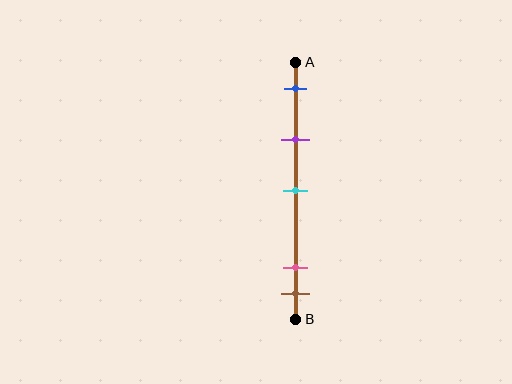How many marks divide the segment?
There are 5 marks dividing the segment.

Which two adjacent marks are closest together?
The pink and brown marks are the closest adjacent pair.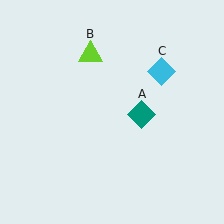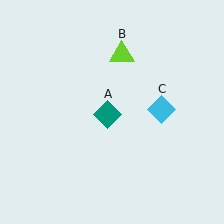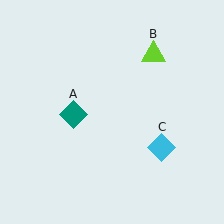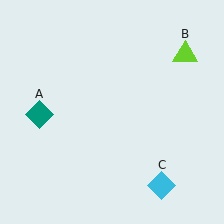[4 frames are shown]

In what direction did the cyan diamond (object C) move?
The cyan diamond (object C) moved down.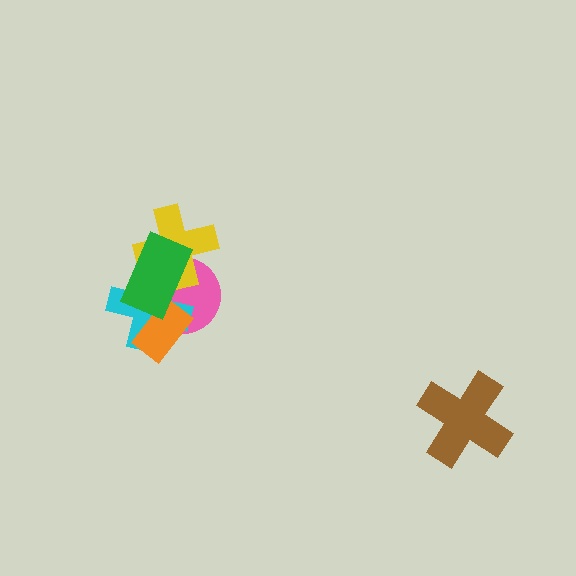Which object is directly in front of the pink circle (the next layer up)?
The cyan cross is directly in front of the pink circle.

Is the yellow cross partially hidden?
Yes, it is partially covered by another shape.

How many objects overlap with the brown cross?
0 objects overlap with the brown cross.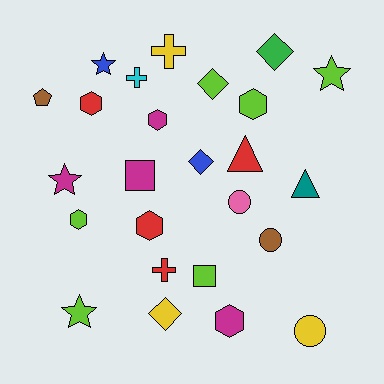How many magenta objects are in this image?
There are 4 magenta objects.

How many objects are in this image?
There are 25 objects.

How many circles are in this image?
There are 3 circles.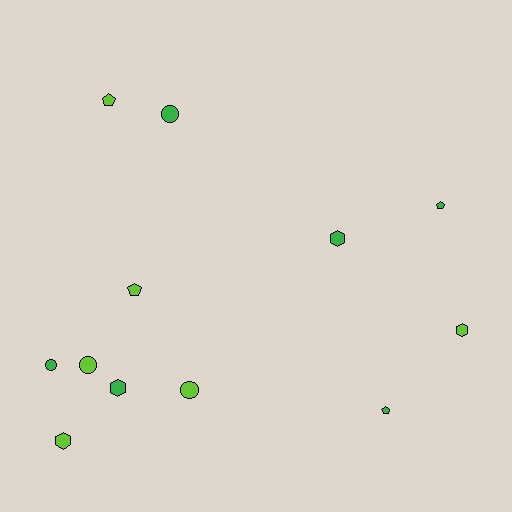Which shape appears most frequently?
Hexagon, with 4 objects.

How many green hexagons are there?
There are 2 green hexagons.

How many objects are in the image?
There are 12 objects.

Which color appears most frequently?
Lime, with 6 objects.